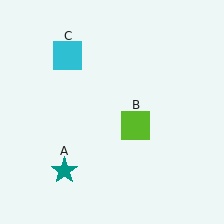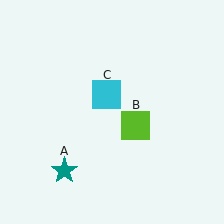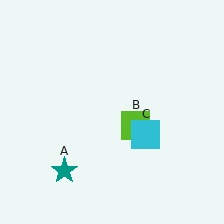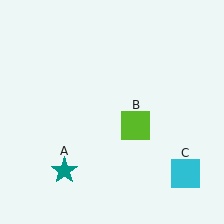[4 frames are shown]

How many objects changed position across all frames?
1 object changed position: cyan square (object C).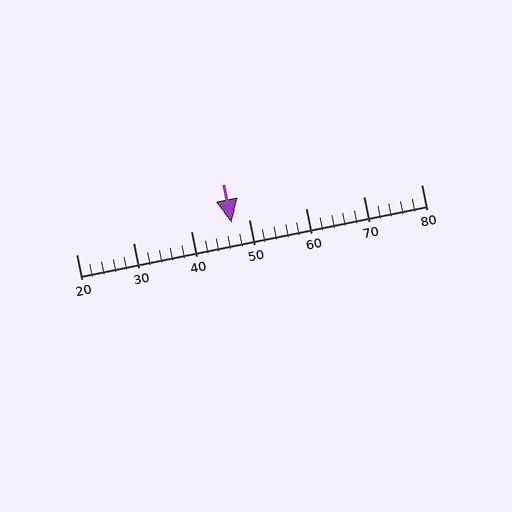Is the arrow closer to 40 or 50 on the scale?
The arrow is closer to 50.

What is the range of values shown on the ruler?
The ruler shows values from 20 to 80.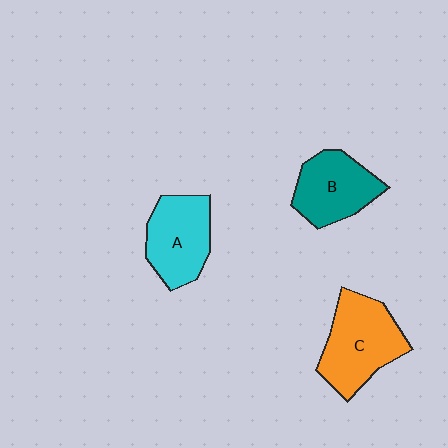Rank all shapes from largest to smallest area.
From largest to smallest: C (orange), A (cyan), B (teal).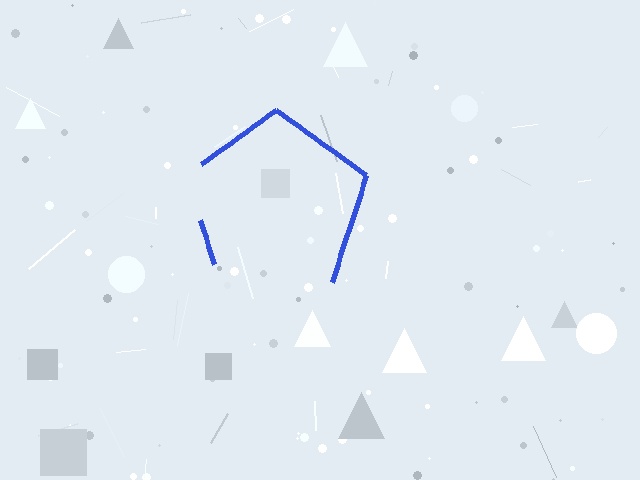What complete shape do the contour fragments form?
The contour fragments form a pentagon.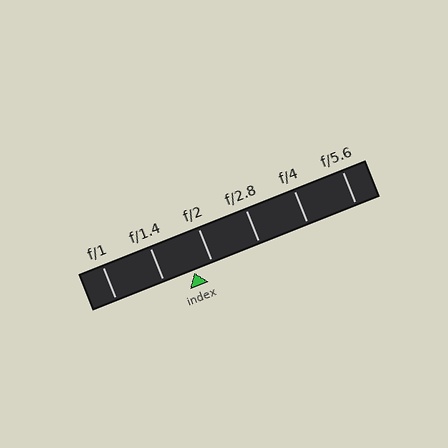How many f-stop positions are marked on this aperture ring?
There are 6 f-stop positions marked.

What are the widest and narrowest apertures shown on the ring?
The widest aperture shown is f/1 and the narrowest is f/5.6.